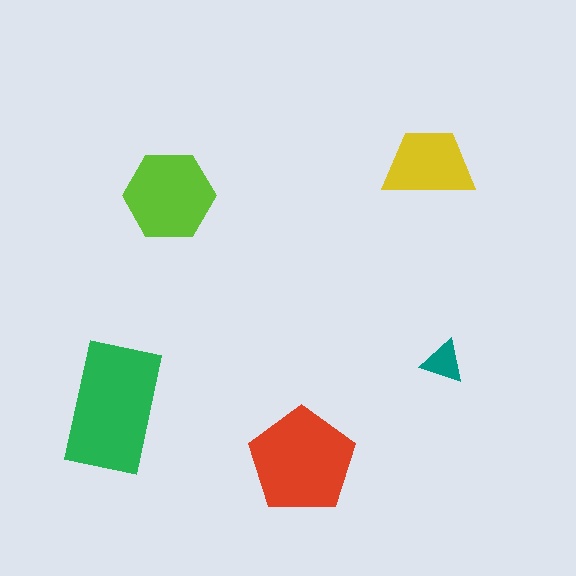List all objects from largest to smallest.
The green rectangle, the red pentagon, the lime hexagon, the yellow trapezoid, the teal triangle.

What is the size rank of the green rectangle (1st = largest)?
1st.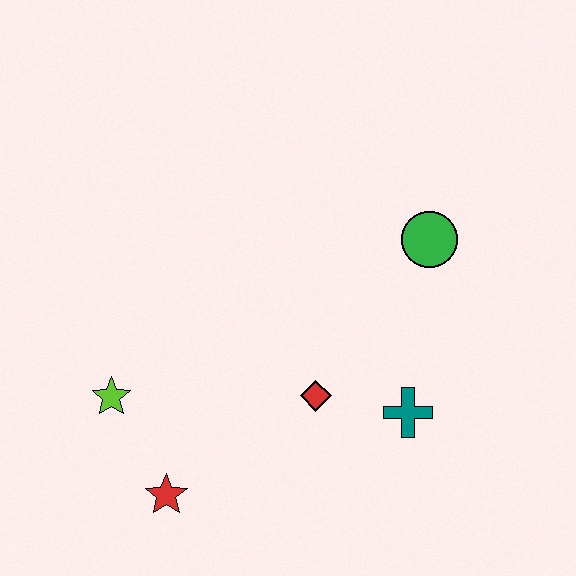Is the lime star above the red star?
Yes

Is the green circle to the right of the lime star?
Yes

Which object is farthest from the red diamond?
The lime star is farthest from the red diamond.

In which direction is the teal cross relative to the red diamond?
The teal cross is to the right of the red diamond.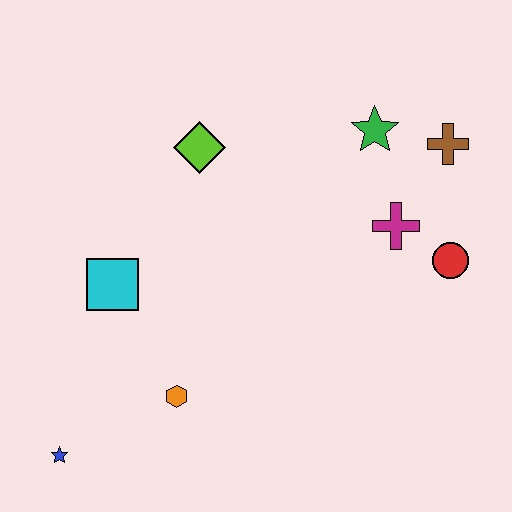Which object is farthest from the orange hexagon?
The brown cross is farthest from the orange hexagon.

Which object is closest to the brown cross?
The green star is closest to the brown cross.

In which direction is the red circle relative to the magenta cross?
The red circle is to the right of the magenta cross.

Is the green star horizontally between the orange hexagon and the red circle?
Yes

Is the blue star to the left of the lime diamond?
Yes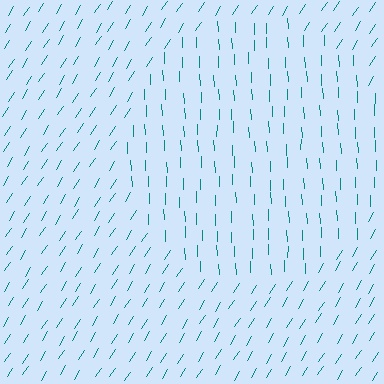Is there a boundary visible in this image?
Yes, there is a texture boundary formed by a change in line orientation.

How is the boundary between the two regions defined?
The boundary is defined purely by a change in line orientation (approximately 34 degrees difference). All lines are the same color and thickness.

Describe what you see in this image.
The image is filled with small teal line segments. A circle region in the image has lines oriented differently from the surrounding lines, creating a visible texture boundary.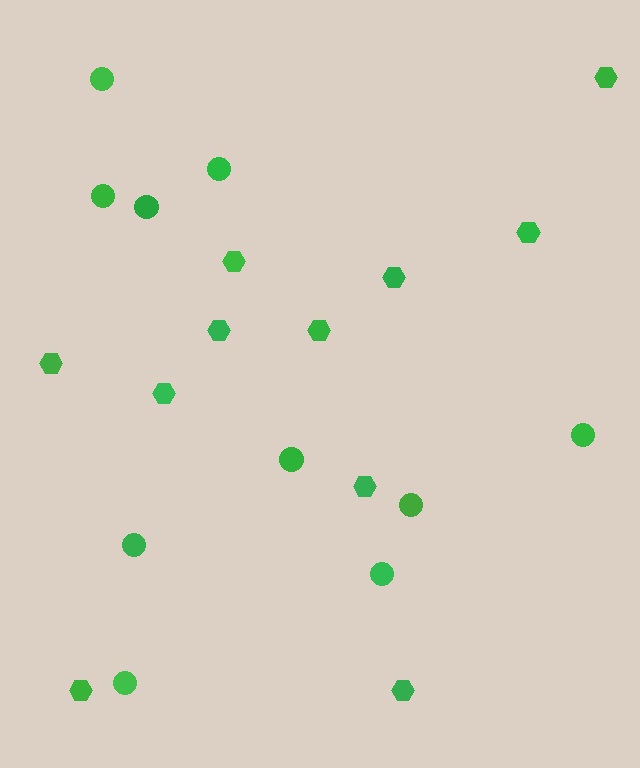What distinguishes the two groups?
There are 2 groups: one group of circles (10) and one group of hexagons (11).